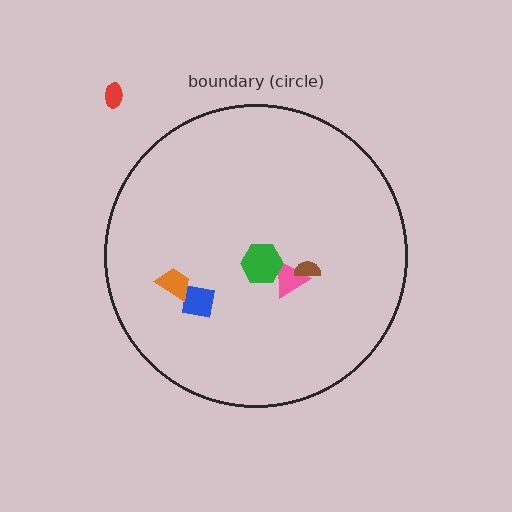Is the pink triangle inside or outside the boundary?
Inside.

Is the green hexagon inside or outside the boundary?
Inside.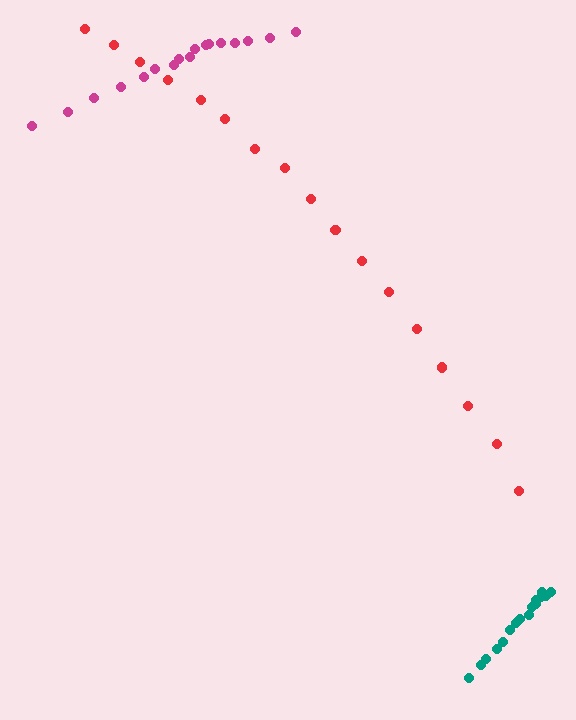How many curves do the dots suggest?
There are 3 distinct paths.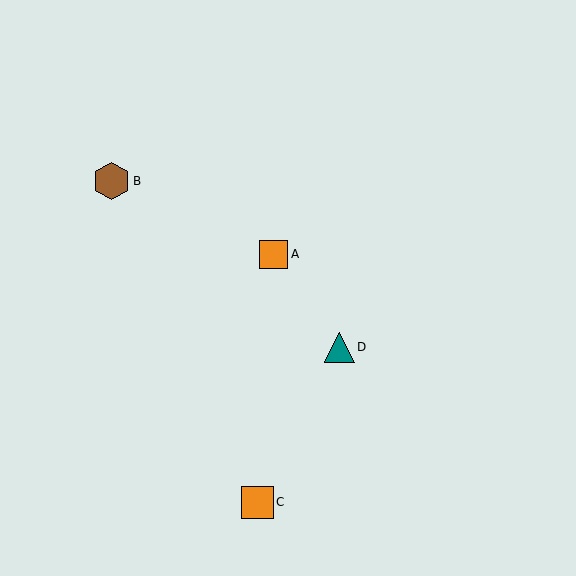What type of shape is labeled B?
Shape B is a brown hexagon.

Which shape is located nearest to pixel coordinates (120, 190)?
The brown hexagon (labeled B) at (112, 181) is nearest to that location.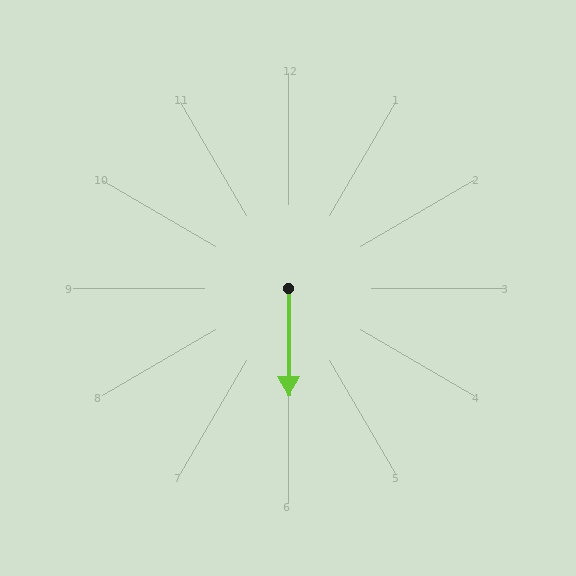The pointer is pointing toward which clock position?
Roughly 6 o'clock.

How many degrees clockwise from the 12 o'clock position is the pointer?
Approximately 180 degrees.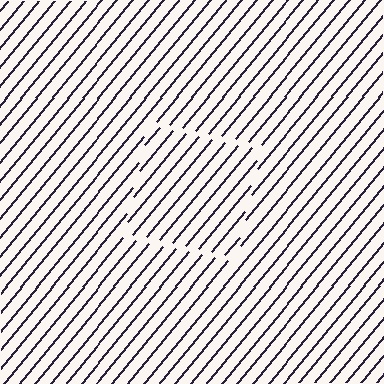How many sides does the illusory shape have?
4 sides — the line-ends trace a square.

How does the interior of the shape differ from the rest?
The interior of the shape contains the same grating, shifted by half a period — the contour is defined by the phase discontinuity where line-ends from the inner and outer gratings abut.